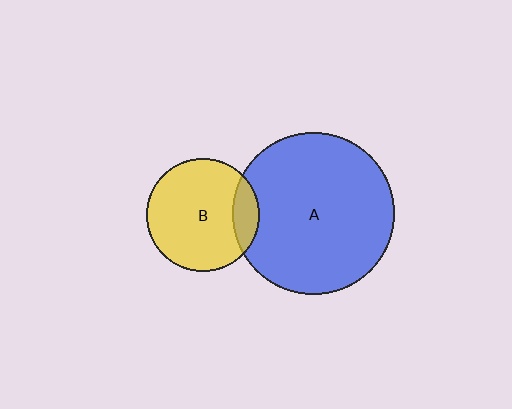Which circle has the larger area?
Circle A (blue).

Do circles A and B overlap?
Yes.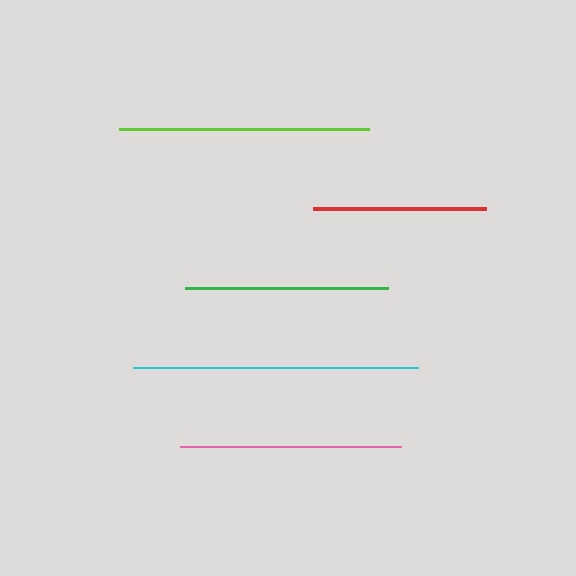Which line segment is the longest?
The cyan line is the longest at approximately 285 pixels.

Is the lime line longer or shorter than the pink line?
The lime line is longer than the pink line.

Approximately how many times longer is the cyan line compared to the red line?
The cyan line is approximately 1.6 times the length of the red line.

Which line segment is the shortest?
The red line is the shortest at approximately 173 pixels.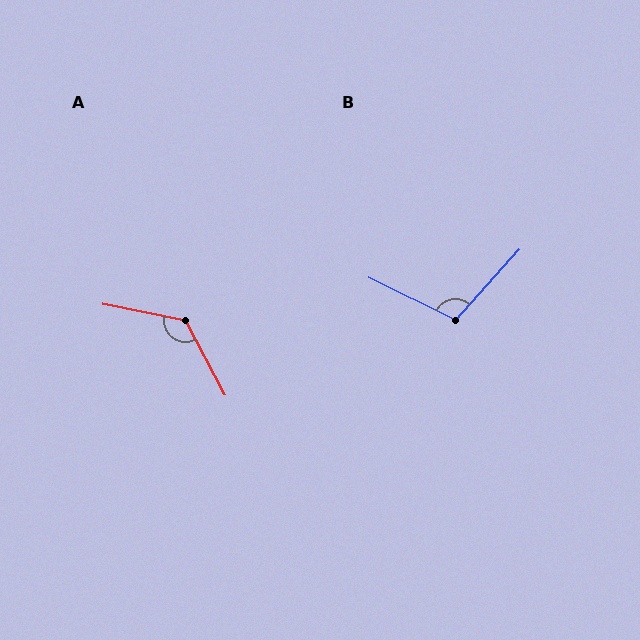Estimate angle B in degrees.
Approximately 106 degrees.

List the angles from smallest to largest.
B (106°), A (129°).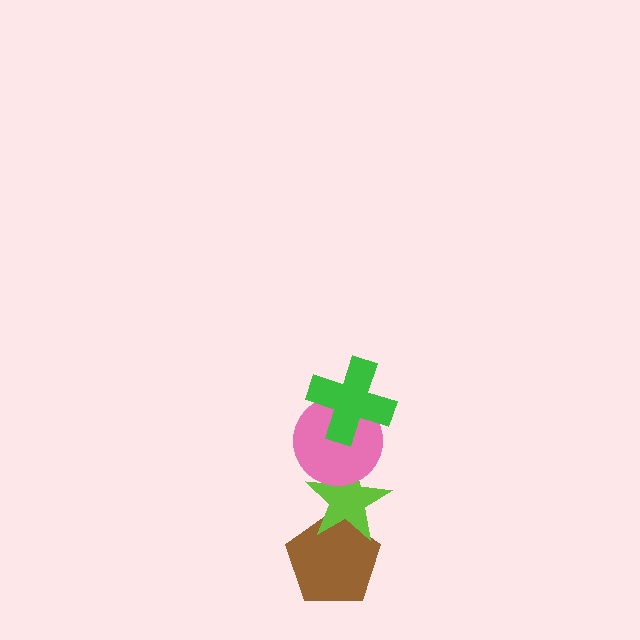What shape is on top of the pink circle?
The green cross is on top of the pink circle.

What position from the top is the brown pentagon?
The brown pentagon is 4th from the top.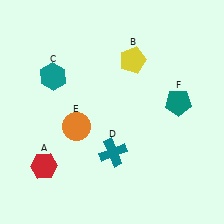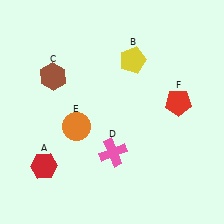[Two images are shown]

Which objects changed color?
C changed from teal to brown. D changed from teal to pink. F changed from teal to red.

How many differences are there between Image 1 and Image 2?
There are 3 differences between the two images.